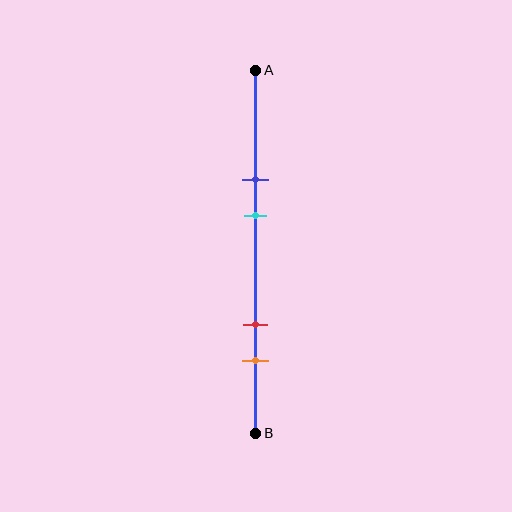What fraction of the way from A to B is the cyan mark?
The cyan mark is approximately 40% (0.4) of the way from A to B.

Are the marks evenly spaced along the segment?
No, the marks are not evenly spaced.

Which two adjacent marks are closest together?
The blue and cyan marks are the closest adjacent pair.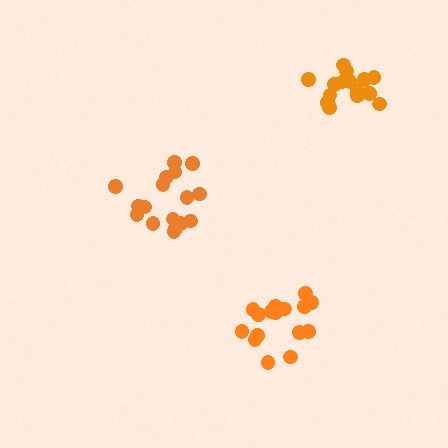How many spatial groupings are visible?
There are 3 spatial groupings.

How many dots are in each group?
Group 1: 16 dots, Group 2: 15 dots, Group 3: 18 dots (49 total).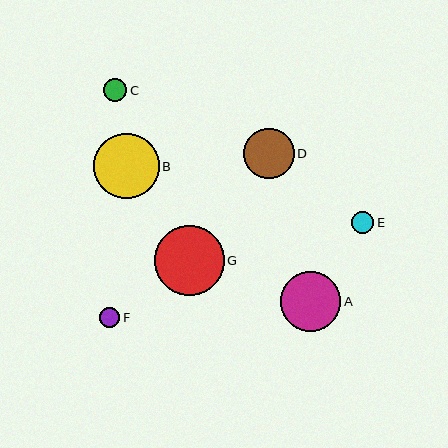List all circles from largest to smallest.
From largest to smallest: G, B, A, D, C, E, F.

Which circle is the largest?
Circle G is the largest with a size of approximately 70 pixels.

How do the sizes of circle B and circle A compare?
Circle B and circle A are approximately the same size.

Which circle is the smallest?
Circle F is the smallest with a size of approximately 20 pixels.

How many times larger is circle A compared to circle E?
Circle A is approximately 2.8 times the size of circle E.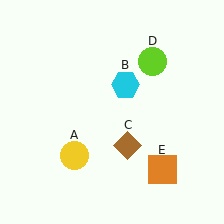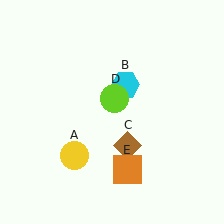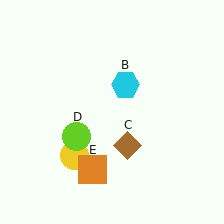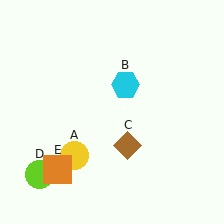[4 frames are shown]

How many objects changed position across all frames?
2 objects changed position: lime circle (object D), orange square (object E).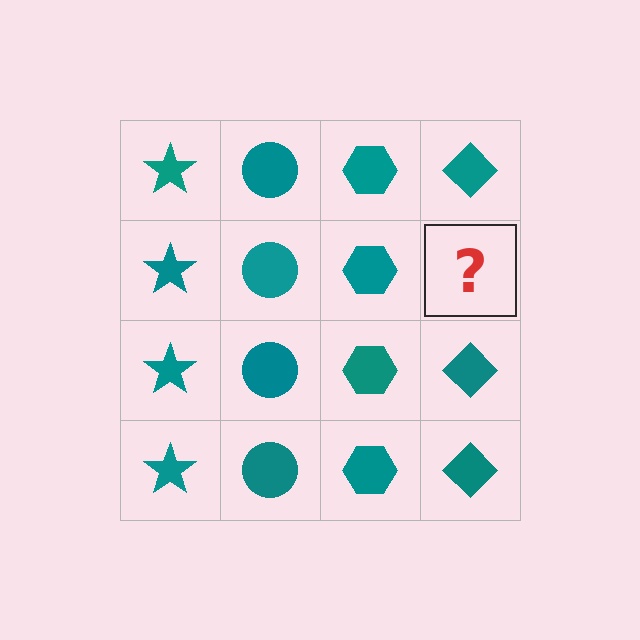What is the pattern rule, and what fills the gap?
The rule is that each column has a consistent shape. The gap should be filled with a teal diamond.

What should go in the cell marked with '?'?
The missing cell should contain a teal diamond.